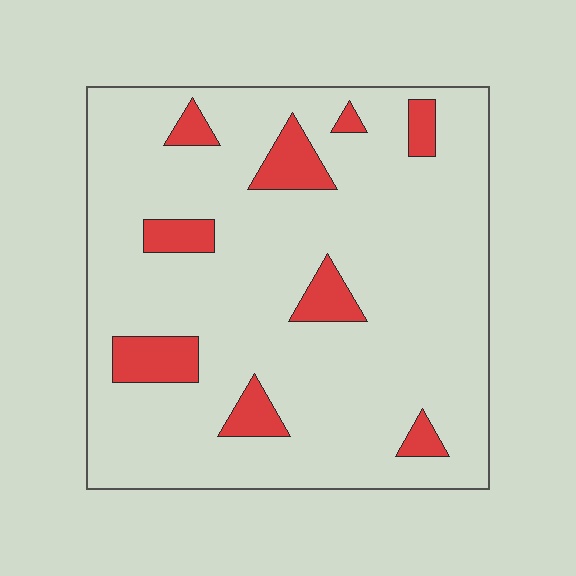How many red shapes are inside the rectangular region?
9.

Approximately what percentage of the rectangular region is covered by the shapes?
Approximately 10%.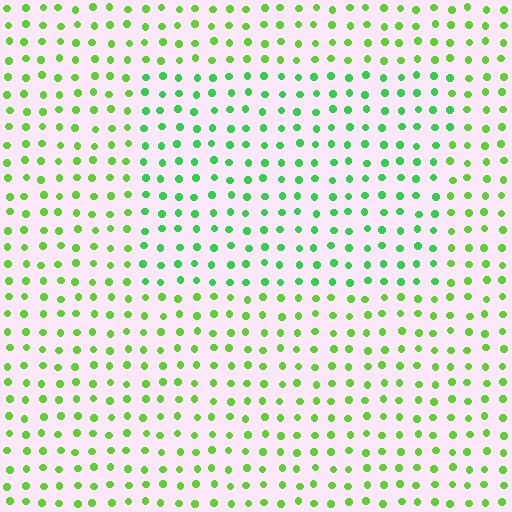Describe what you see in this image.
The image is filled with small lime elements in a uniform arrangement. A rectangle-shaped region is visible where the elements are tinted to a slightly different hue, forming a subtle color boundary.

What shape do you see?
I see a rectangle.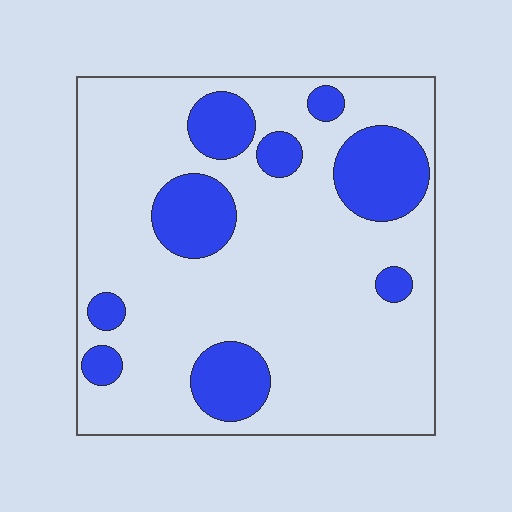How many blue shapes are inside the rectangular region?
9.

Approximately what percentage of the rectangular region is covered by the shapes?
Approximately 20%.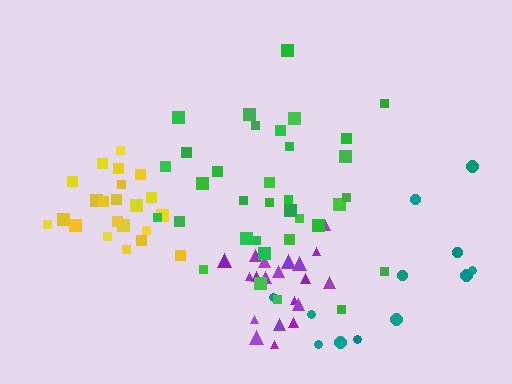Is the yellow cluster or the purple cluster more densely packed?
Purple.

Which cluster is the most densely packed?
Purple.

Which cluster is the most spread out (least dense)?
Teal.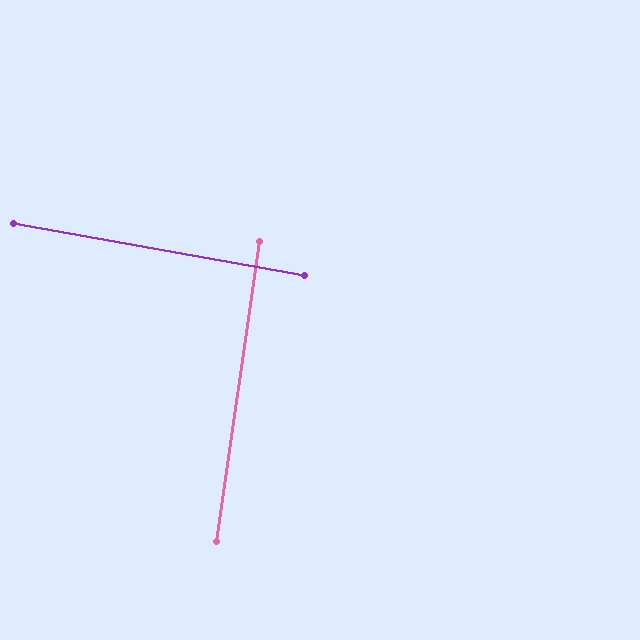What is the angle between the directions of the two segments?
Approximately 88 degrees.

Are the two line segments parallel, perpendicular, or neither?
Perpendicular — they meet at approximately 88°.